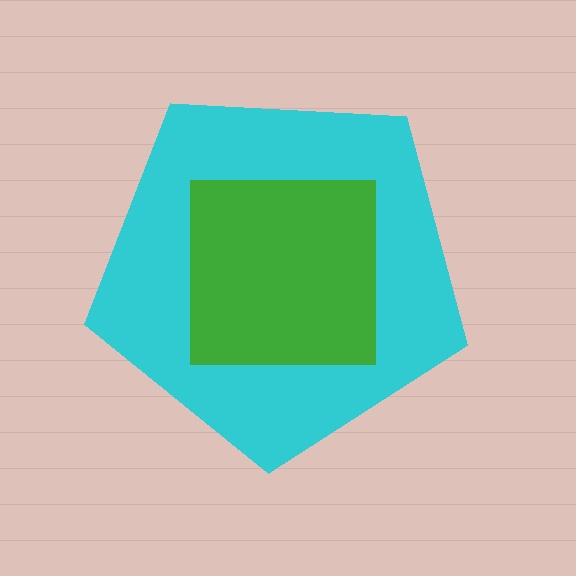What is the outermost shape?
The cyan pentagon.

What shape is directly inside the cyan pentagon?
The green square.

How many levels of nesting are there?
2.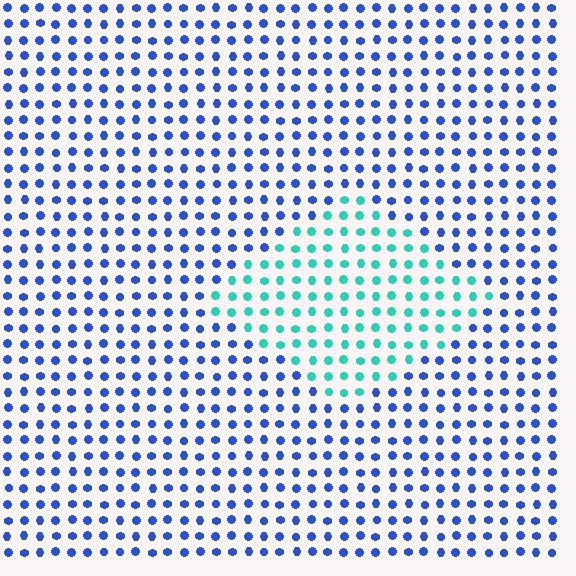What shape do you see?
I see a diamond.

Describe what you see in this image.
The image is filled with small blue elements in a uniform arrangement. A diamond-shaped region is visible where the elements are tinted to a slightly different hue, forming a subtle color boundary.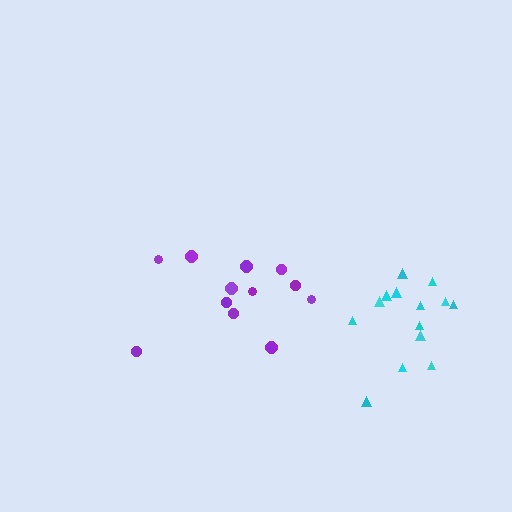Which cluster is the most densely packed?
Cyan.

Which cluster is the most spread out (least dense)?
Purple.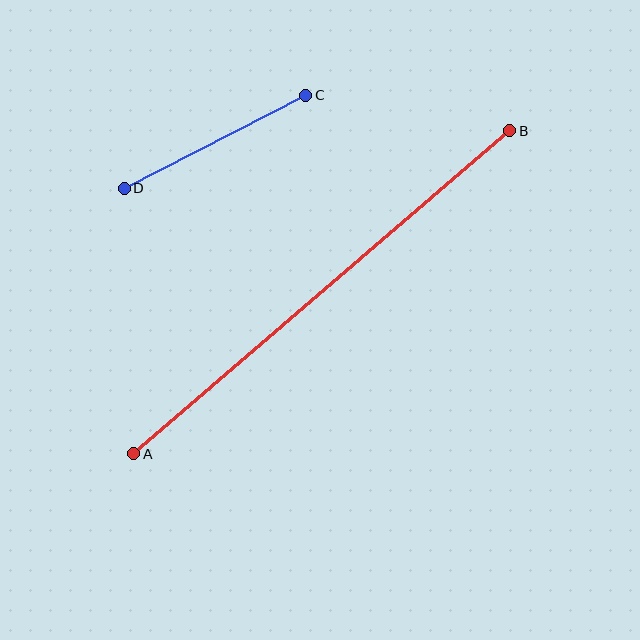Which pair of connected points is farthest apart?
Points A and B are farthest apart.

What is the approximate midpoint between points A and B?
The midpoint is at approximately (322, 292) pixels.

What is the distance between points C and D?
The distance is approximately 204 pixels.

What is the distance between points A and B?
The distance is approximately 496 pixels.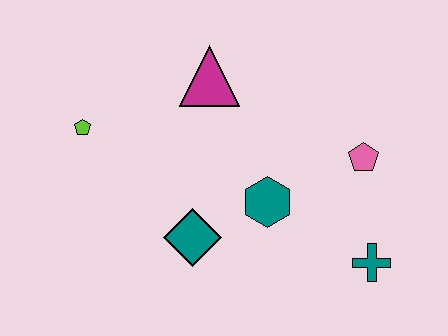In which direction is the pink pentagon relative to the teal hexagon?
The pink pentagon is to the right of the teal hexagon.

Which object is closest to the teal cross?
The pink pentagon is closest to the teal cross.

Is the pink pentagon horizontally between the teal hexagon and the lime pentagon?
No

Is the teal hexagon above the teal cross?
Yes